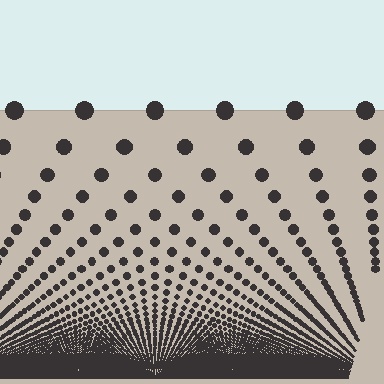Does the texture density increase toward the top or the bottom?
Density increases toward the bottom.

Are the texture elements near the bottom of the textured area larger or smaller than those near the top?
Smaller. The gradient is inverted — elements near the bottom are smaller and denser.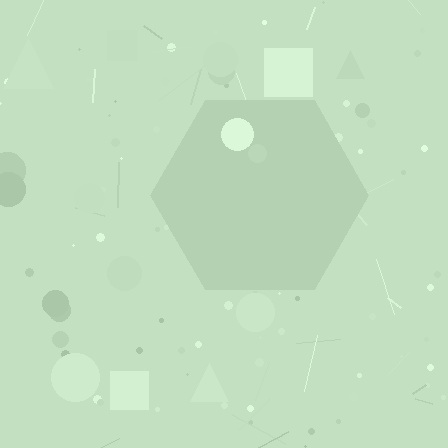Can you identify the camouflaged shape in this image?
The camouflaged shape is a hexagon.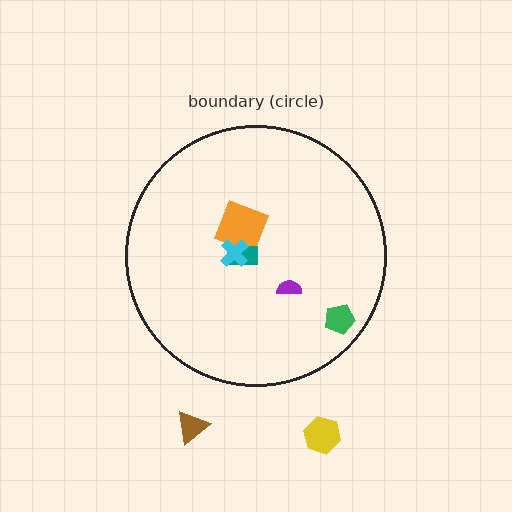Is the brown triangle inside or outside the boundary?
Outside.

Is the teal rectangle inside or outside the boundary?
Inside.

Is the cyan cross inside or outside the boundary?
Inside.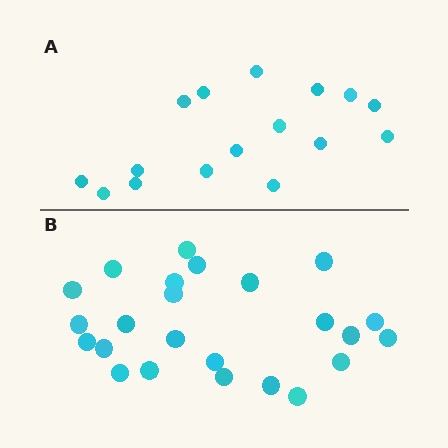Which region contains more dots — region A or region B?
Region B (the bottom region) has more dots.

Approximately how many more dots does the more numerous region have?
Region B has roughly 8 or so more dots than region A.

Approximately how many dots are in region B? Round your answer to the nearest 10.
About 20 dots. (The exact count is 24, which rounds to 20.)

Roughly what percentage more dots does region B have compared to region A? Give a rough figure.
About 50% more.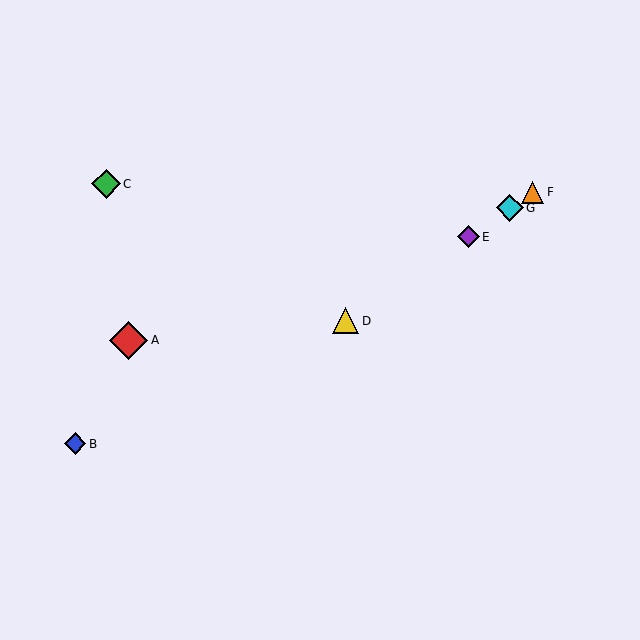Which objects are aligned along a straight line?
Objects D, E, F, G are aligned along a straight line.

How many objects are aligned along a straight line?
4 objects (D, E, F, G) are aligned along a straight line.